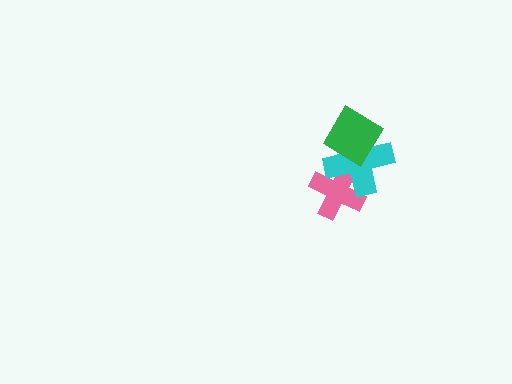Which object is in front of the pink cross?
The cyan cross is in front of the pink cross.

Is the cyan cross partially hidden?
Yes, it is partially covered by another shape.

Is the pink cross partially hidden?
Yes, it is partially covered by another shape.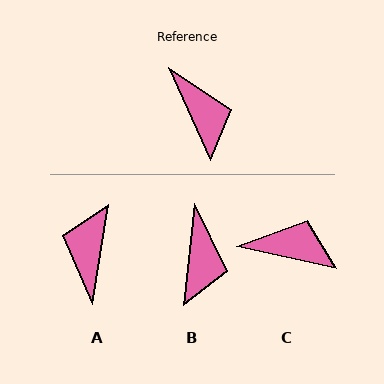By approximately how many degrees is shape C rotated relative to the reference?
Approximately 54 degrees counter-clockwise.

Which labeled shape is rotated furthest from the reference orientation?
A, about 147 degrees away.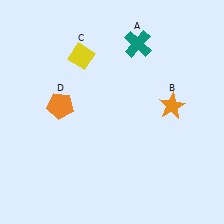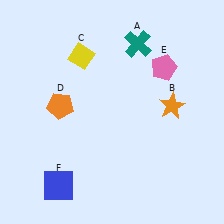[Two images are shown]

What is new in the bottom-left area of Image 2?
A blue square (F) was added in the bottom-left area of Image 2.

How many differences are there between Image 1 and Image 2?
There are 2 differences between the two images.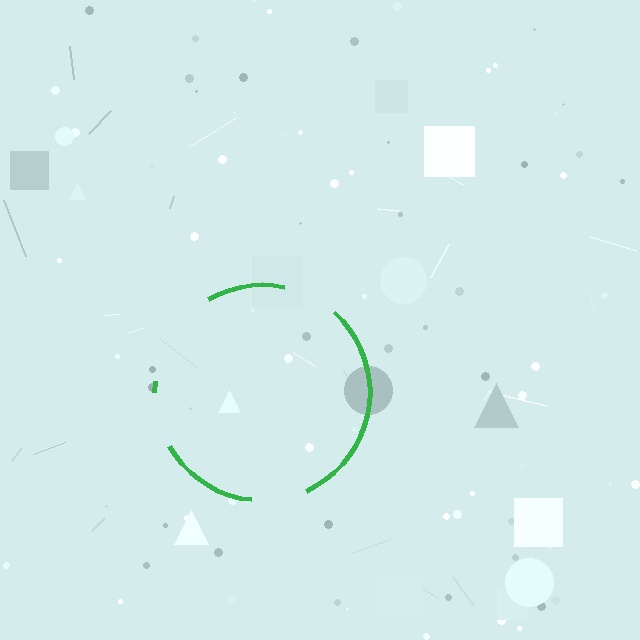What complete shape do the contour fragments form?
The contour fragments form a circle.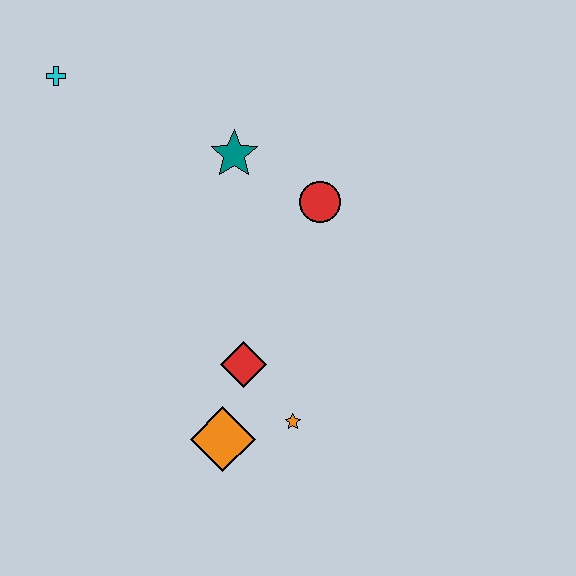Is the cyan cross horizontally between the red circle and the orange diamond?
No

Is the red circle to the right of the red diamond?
Yes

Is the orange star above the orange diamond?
Yes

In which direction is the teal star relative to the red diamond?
The teal star is above the red diamond.